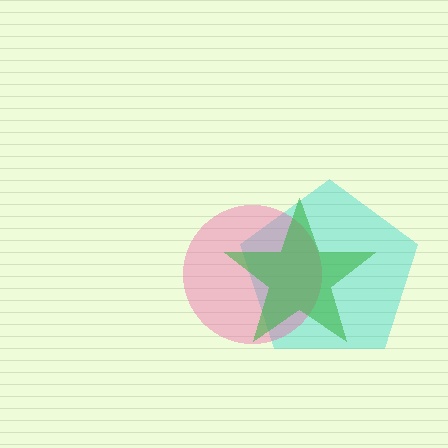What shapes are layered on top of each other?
The layered shapes are: a cyan pentagon, a pink circle, a green star.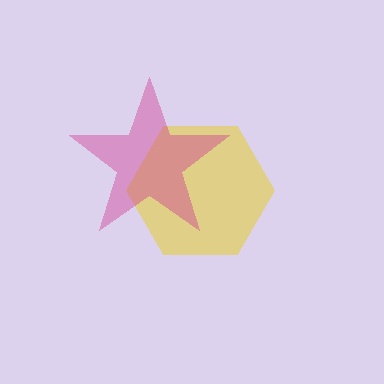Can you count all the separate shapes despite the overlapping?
Yes, there are 2 separate shapes.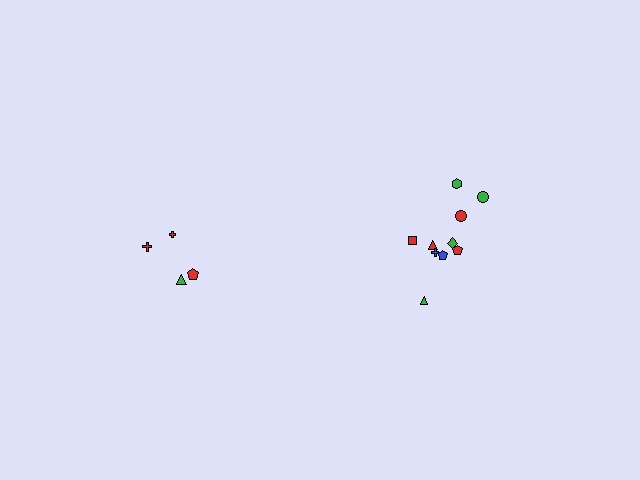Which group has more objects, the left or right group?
The right group.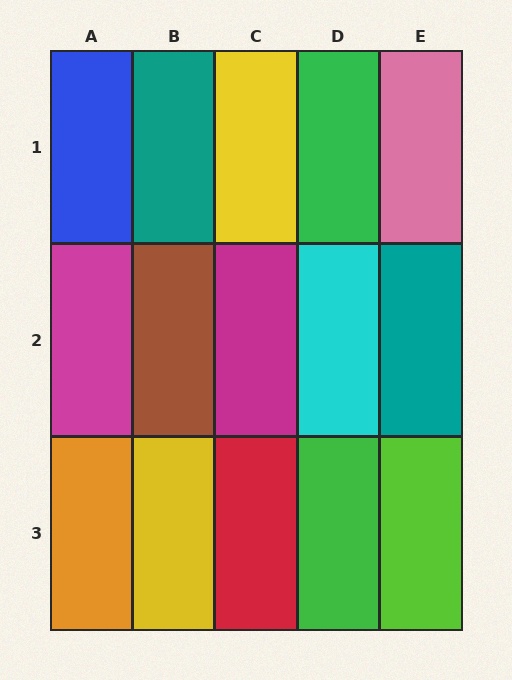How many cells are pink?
1 cell is pink.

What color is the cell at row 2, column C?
Magenta.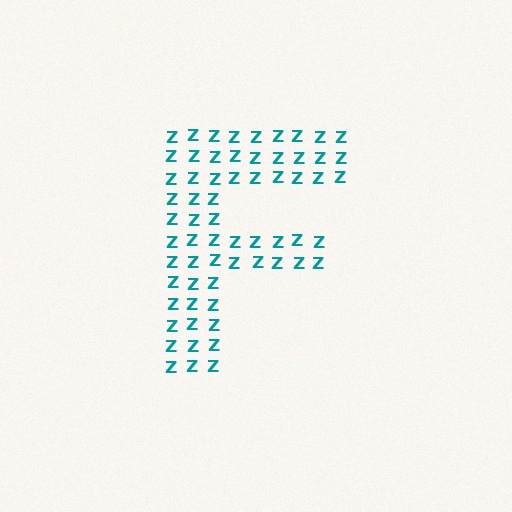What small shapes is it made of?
It is made of small letter Z's.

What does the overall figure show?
The overall figure shows the letter F.